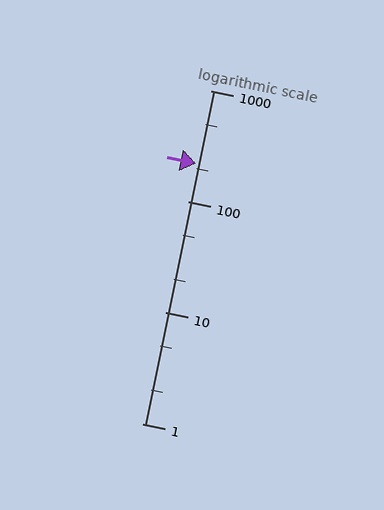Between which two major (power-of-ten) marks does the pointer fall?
The pointer is between 100 and 1000.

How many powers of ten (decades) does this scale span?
The scale spans 3 decades, from 1 to 1000.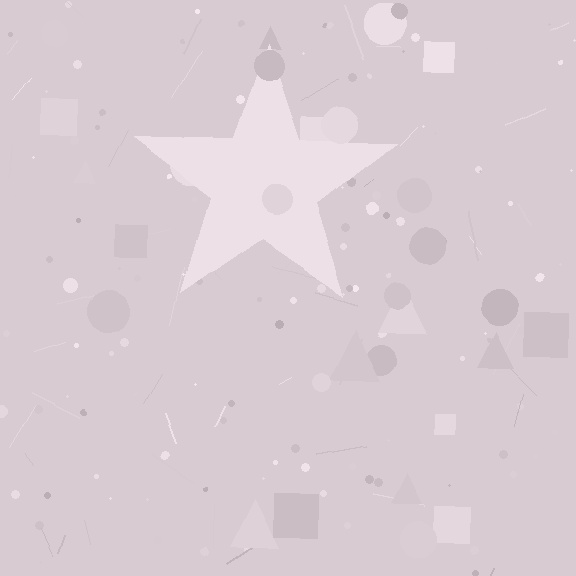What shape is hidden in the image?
A star is hidden in the image.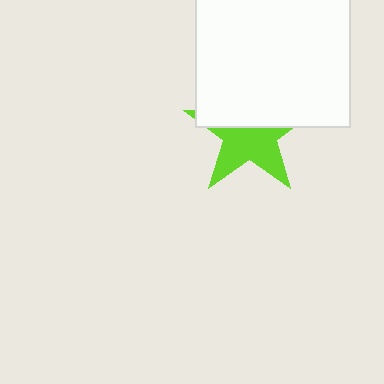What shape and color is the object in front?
The object in front is a white square.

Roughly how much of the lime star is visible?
About half of it is visible (roughly 53%).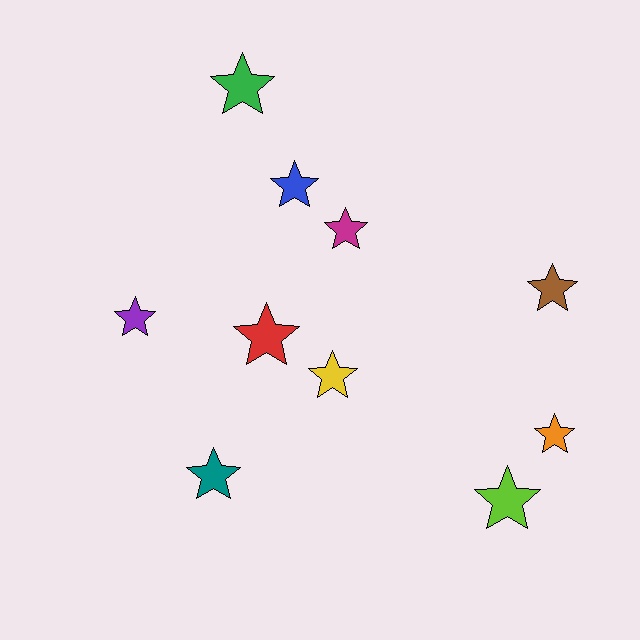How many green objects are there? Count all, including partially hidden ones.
There is 1 green object.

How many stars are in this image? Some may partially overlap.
There are 10 stars.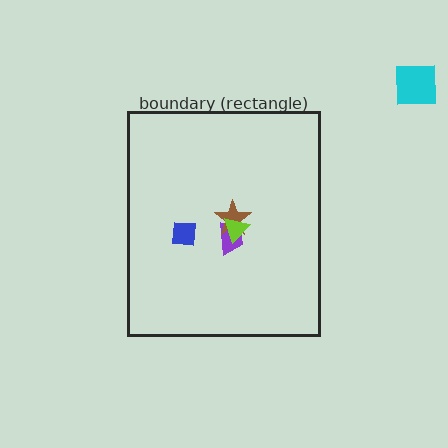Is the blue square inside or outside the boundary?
Inside.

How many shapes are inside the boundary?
4 inside, 1 outside.